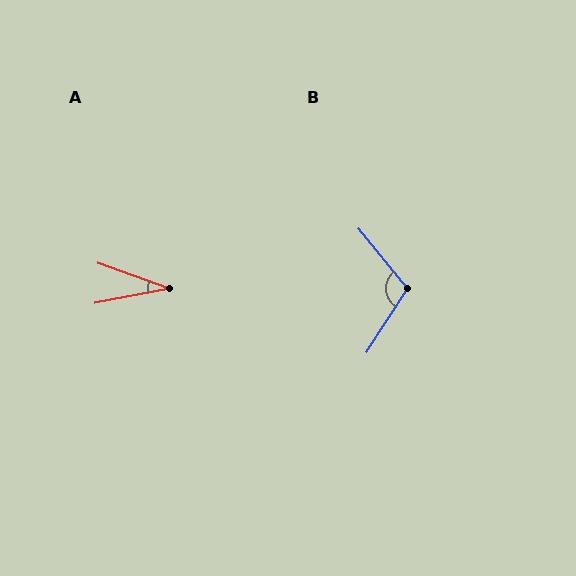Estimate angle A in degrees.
Approximately 31 degrees.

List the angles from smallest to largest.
A (31°), B (108°).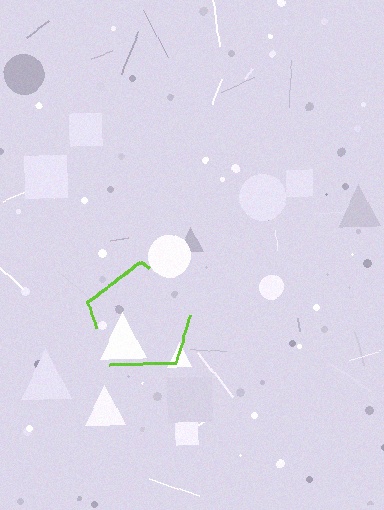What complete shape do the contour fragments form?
The contour fragments form a pentagon.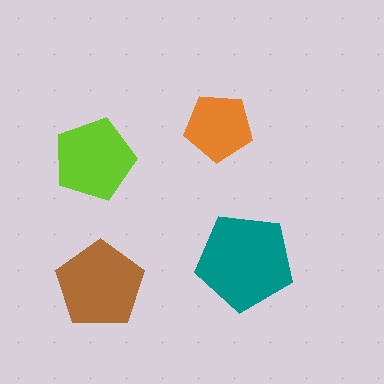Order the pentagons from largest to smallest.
the teal one, the brown one, the lime one, the orange one.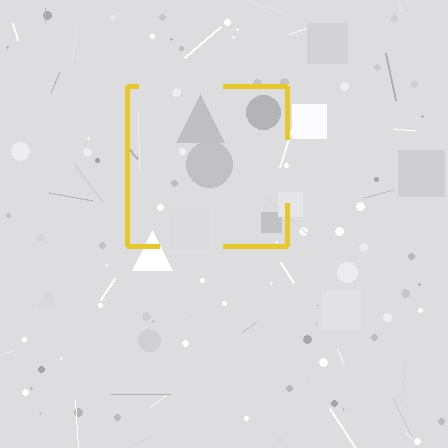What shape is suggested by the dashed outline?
The dashed outline suggests a square.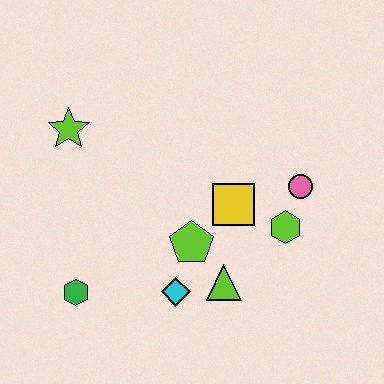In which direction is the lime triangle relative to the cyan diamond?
The lime triangle is to the right of the cyan diamond.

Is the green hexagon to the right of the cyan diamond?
No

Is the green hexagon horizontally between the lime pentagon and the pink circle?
No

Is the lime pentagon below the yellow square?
Yes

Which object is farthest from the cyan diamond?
The lime star is farthest from the cyan diamond.